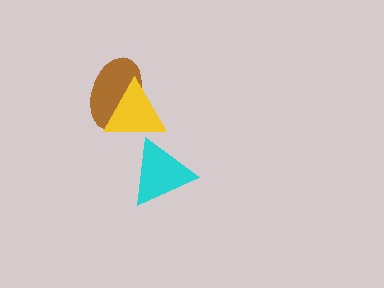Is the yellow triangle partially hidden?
Yes, it is partially covered by another shape.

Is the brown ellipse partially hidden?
Yes, it is partially covered by another shape.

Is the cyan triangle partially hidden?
No, no other shape covers it.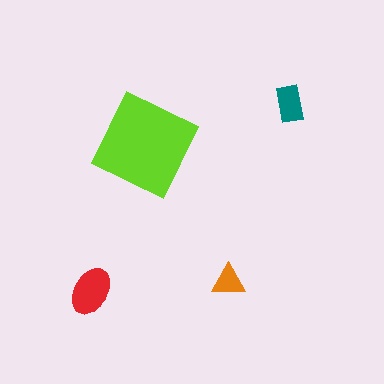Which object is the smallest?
The orange triangle.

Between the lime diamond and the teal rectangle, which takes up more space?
The lime diamond.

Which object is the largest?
The lime diamond.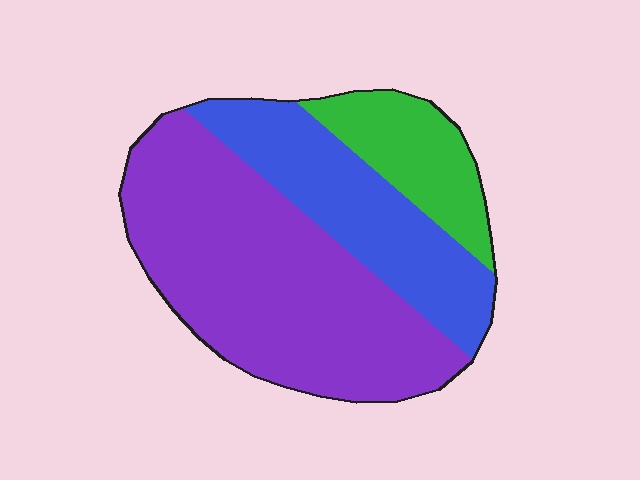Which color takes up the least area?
Green, at roughly 15%.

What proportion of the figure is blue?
Blue takes up about one quarter (1/4) of the figure.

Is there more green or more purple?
Purple.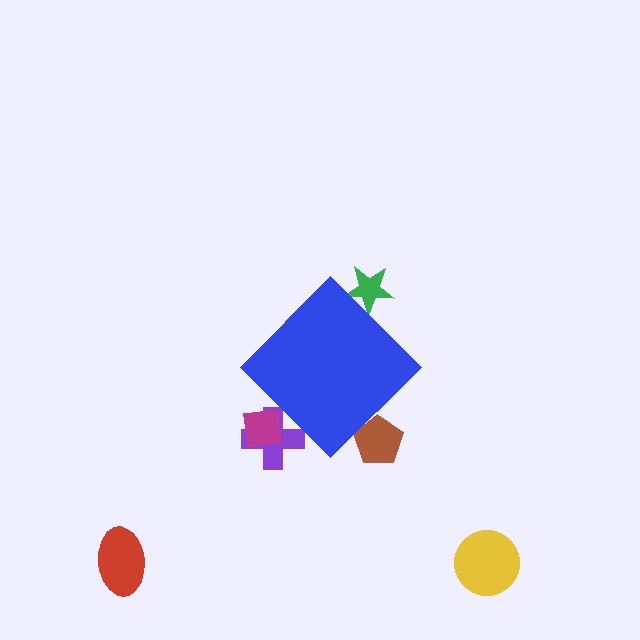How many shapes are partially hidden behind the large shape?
4 shapes are partially hidden.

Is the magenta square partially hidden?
Yes, the magenta square is partially hidden behind the blue diamond.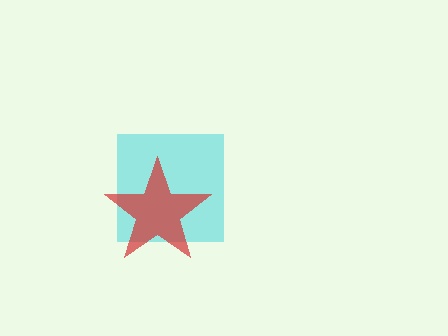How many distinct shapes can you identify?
There are 2 distinct shapes: a cyan square, a red star.